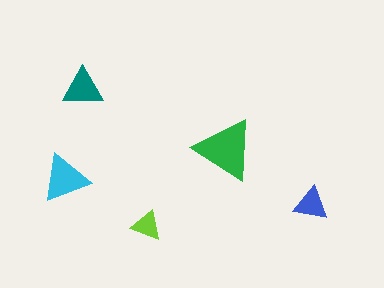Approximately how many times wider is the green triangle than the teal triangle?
About 1.5 times wider.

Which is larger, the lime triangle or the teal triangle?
The teal one.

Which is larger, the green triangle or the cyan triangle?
The green one.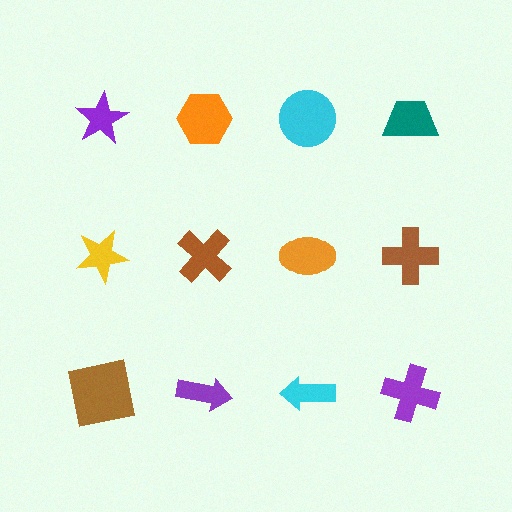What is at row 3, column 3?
A cyan arrow.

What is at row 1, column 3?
A cyan circle.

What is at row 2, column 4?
A brown cross.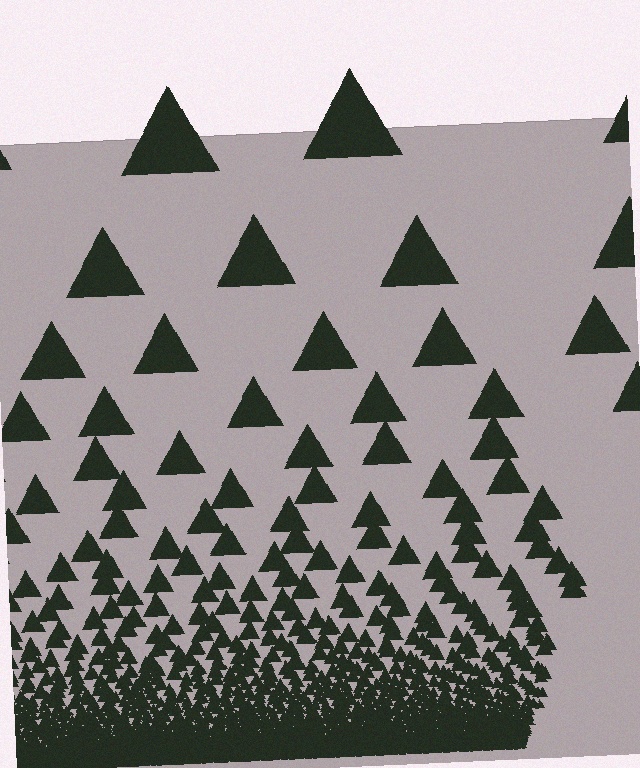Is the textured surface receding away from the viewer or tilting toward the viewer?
The surface appears to tilt toward the viewer. Texture elements get larger and sparser toward the top.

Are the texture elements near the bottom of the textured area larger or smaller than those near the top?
Smaller. The gradient is inverted — elements near the bottom are smaller and denser.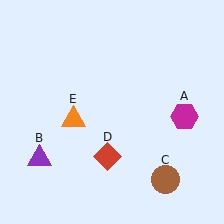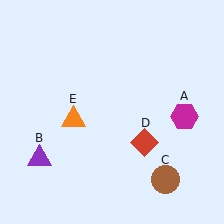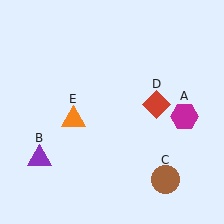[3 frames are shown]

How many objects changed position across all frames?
1 object changed position: red diamond (object D).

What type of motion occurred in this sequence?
The red diamond (object D) rotated counterclockwise around the center of the scene.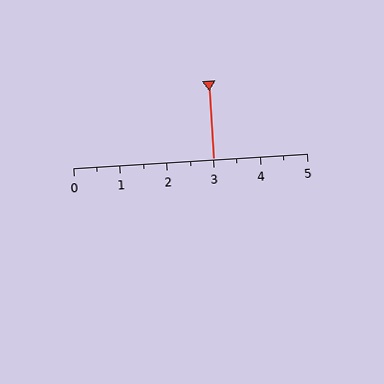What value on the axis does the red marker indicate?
The marker indicates approximately 3.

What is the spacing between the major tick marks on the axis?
The major ticks are spaced 1 apart.